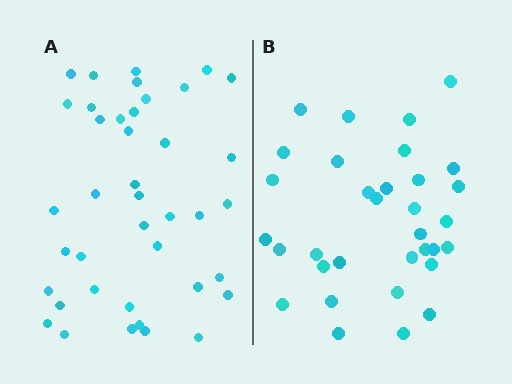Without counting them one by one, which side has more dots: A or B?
Region A (the left region) has more dots.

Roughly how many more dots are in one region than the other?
Region A has roughly 8 or so more dots than region B.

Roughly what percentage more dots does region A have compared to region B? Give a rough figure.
About 20% more.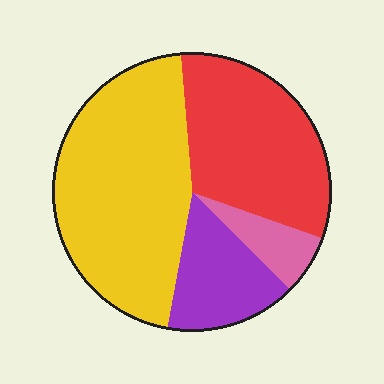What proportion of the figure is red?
Red takes up about one third (1/3) of the figure.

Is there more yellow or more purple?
Yellow.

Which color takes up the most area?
Yellow, at roughly 45%.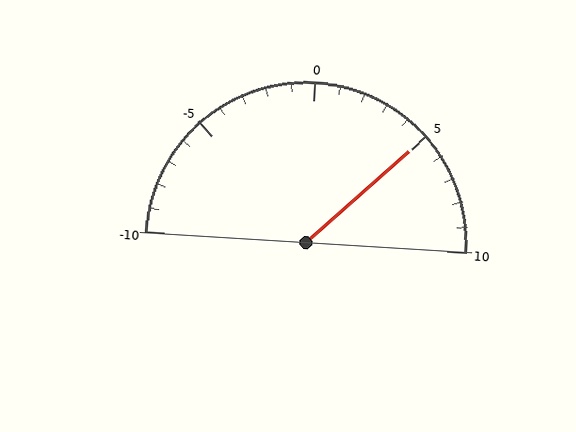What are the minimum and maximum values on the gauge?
The gauge ranges from -10 to 10.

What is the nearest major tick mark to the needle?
The nearest major tick mark is 5.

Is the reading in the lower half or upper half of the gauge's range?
The reading is in the upper half of the range (-10 to 10).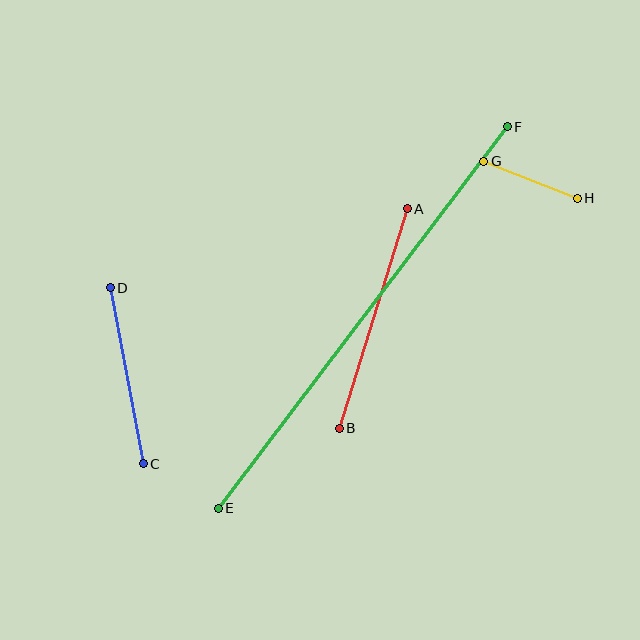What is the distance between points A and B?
The distance is approximately 230 pixels.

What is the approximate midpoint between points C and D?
The midpoint is at approximately (127, 376) pixels.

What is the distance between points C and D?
The distance is approximately 179 pixels.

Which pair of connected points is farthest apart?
Points E and F are farthest apart.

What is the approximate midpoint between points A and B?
The midpoint is at approximately (373, 319) pixels.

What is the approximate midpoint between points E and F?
The midpoint is at approximately (363, 318) pixels.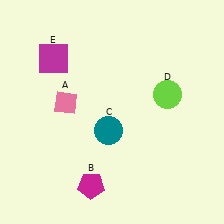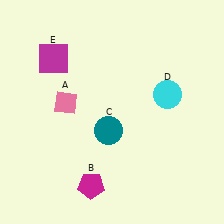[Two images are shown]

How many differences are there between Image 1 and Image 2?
There is 1 difference between the two images.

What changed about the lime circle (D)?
In Image 1, D is lime. In Image 2, it changed to cyan.